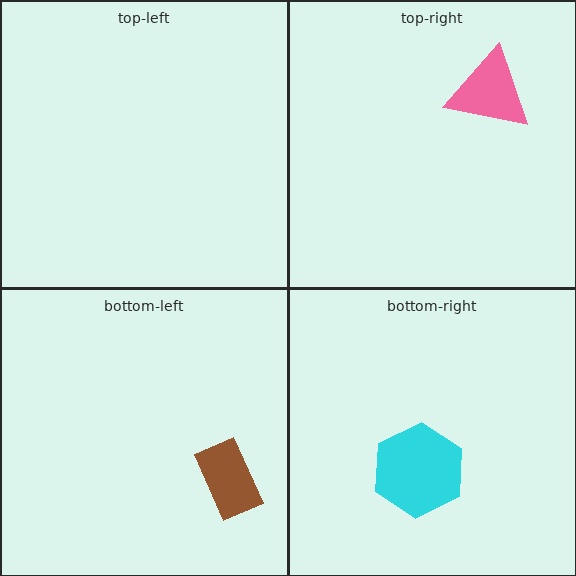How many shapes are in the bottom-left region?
1.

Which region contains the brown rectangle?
The bottom-left region.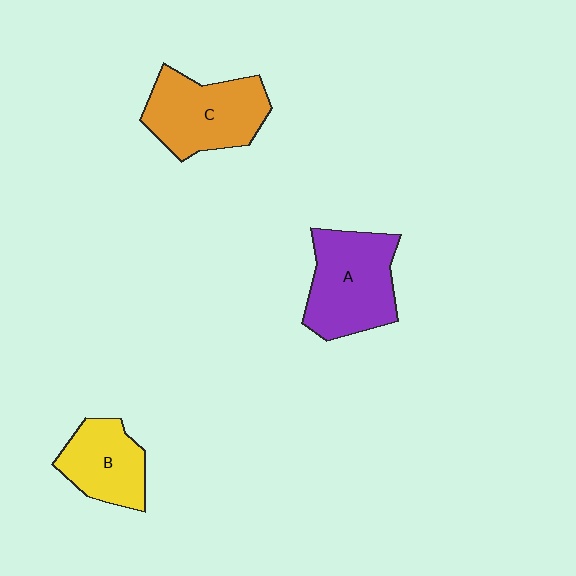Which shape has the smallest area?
Shape B (yellow).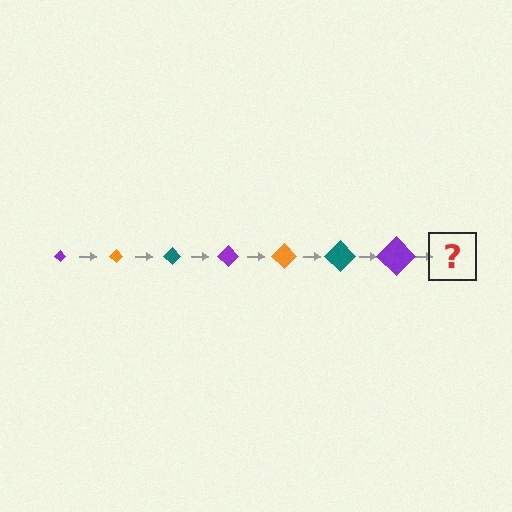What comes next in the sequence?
The next element should be an orange diamond, larger than the previous one.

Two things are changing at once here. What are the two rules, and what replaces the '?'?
The two rules are that the diamond grows larger each step and the color cycles through purple, orange, and teal. The '?' should be an orange diamond, larger than the previous one.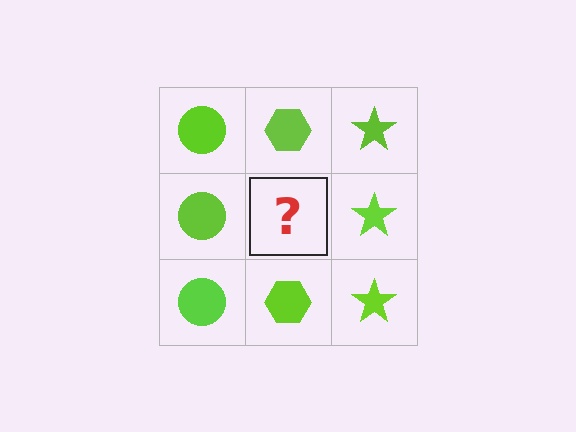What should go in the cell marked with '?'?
The missing cell should contain a lime hexagon.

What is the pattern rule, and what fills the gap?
The rule is that each column has a consistent shape. The gap should be filled with a lime hexagon.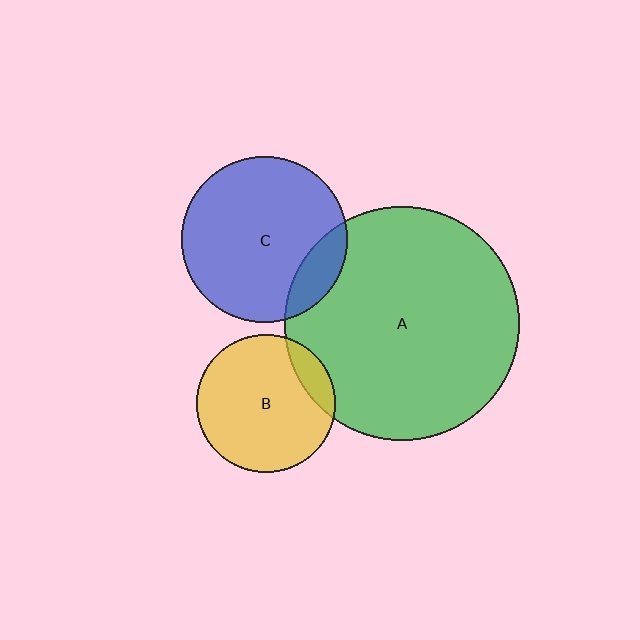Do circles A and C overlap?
Yes.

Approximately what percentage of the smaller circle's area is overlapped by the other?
Approximately 15%.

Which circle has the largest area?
Circle A (green).